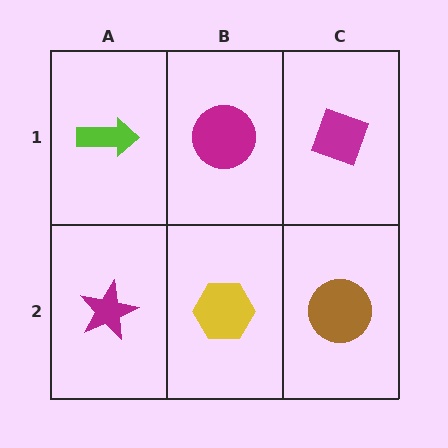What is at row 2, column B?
A yellow hexagon.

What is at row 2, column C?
A brown circle.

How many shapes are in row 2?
3 shapes.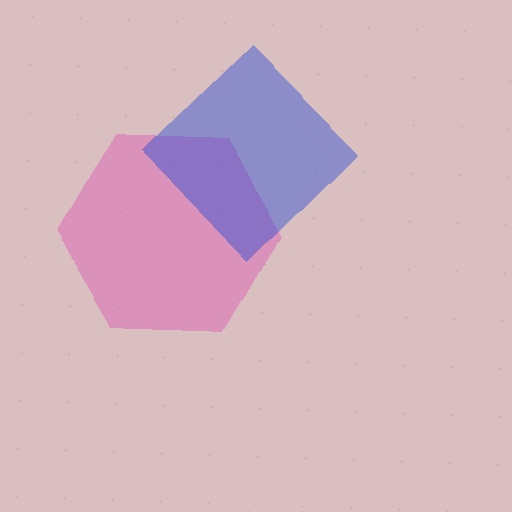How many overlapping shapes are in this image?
There are 2 overlapping shapes in the image.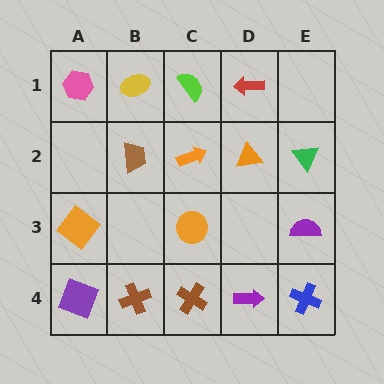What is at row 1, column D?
A red arrow.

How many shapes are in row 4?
5 shapes.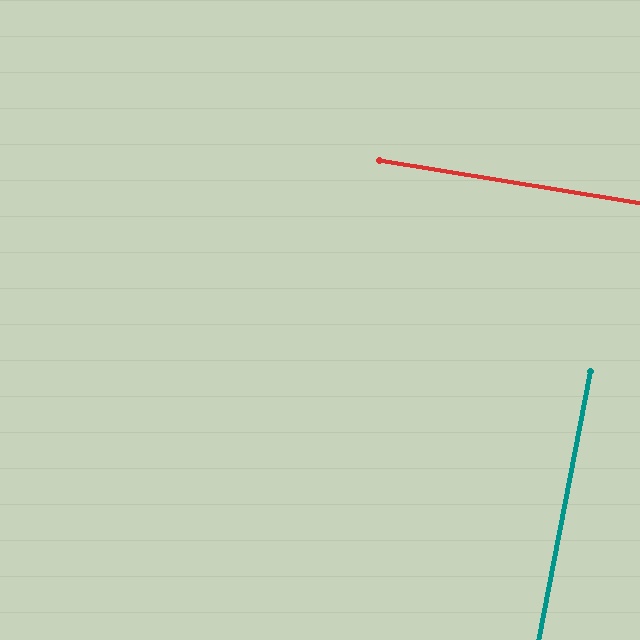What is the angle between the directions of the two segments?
Approximately 88 degrees.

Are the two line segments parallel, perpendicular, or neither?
Perpendicular — they meet at approximately 88°.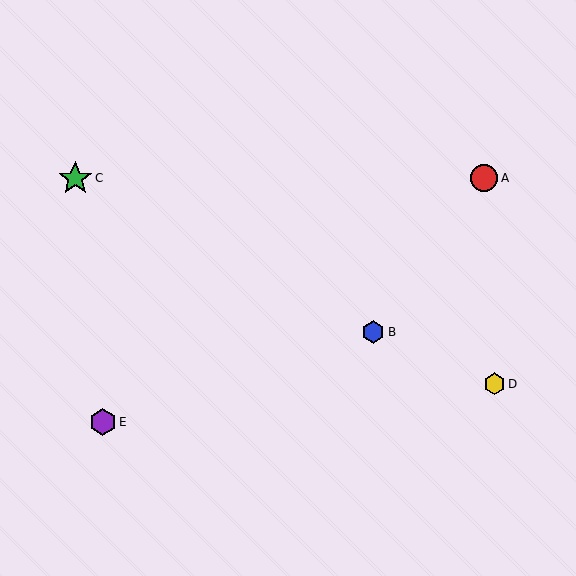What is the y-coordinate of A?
Object A is at y≈178.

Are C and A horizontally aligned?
Yes, both are at y≈178.